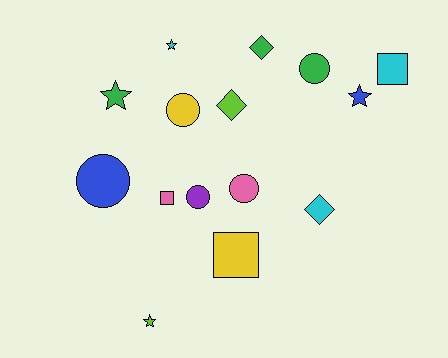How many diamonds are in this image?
There are 3 diamonds.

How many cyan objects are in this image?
There are 3 cyan objects.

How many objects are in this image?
There are 15 objects.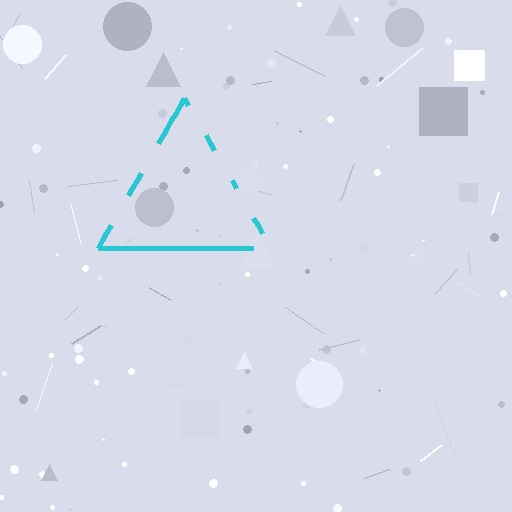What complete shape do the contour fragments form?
The contour fragments form a triangle.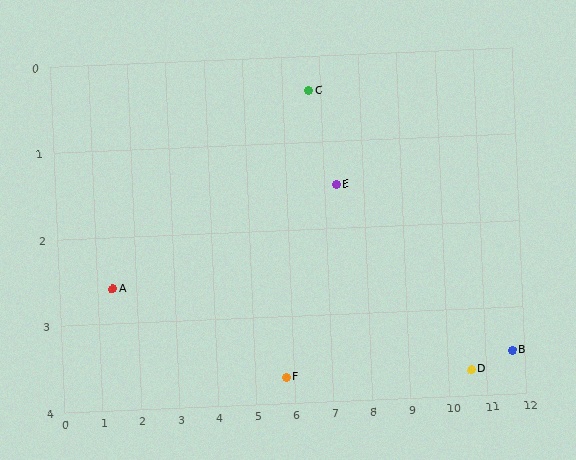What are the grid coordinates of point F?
Point F is at approximately (5.8, 3.7).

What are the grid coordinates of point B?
Point B is at approximately (11.7, 3.5).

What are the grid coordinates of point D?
Point D is at approximately (10.6, 3.7).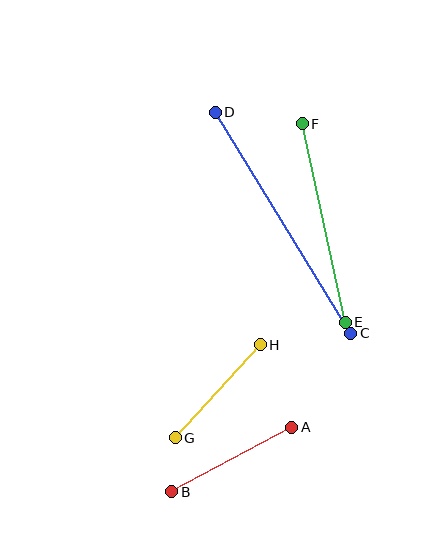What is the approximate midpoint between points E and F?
The midpoint is at approximately (324, 223) pixels.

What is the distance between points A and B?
The distance is approximately 136 pixels.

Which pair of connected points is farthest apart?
Points C and D are farthest apart.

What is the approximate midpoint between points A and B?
The midpoint is at approximately (232, 459) pixels.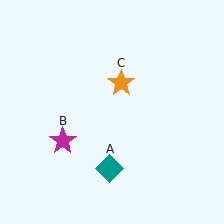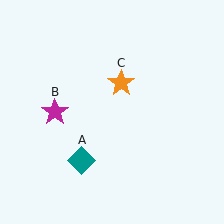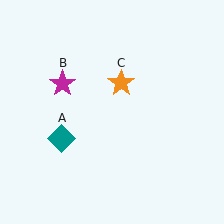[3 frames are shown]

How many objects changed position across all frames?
2 objects changed position: teal diamond (object A), magenta star (object B).